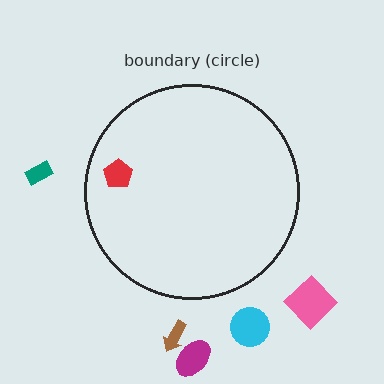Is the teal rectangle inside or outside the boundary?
Outside.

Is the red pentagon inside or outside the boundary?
Inside.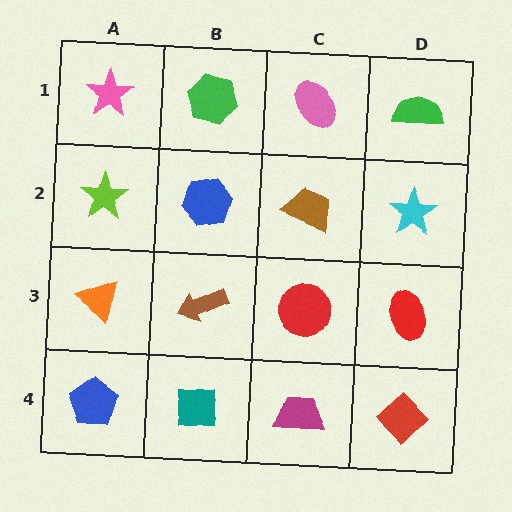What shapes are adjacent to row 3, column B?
A blue hexagon (row 2, column B), a teal square (row 4, column B), an orange triangle (row 3, column A), a red circle (row 3, column C).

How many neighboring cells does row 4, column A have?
2.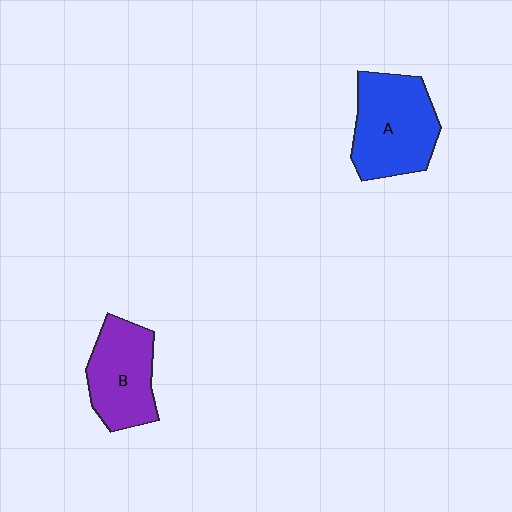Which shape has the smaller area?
Shape B (purple).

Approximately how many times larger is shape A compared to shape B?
Approximately 1.2 times.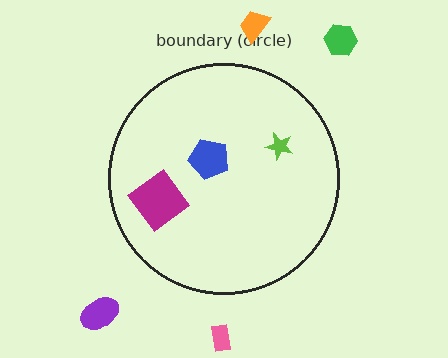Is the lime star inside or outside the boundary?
Inside.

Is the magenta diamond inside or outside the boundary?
Inside.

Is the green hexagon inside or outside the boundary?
Outside.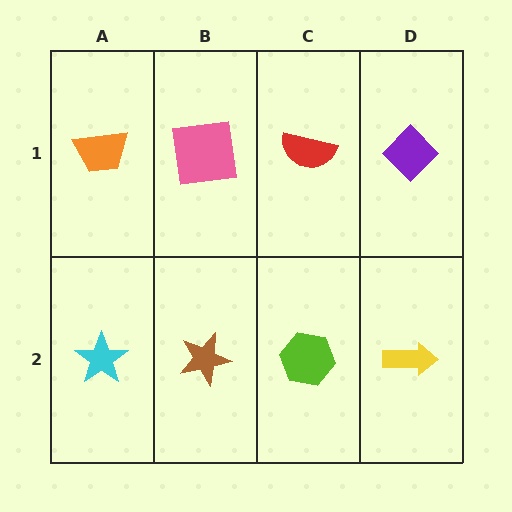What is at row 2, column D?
A yellow arrow.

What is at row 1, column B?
A pink square.